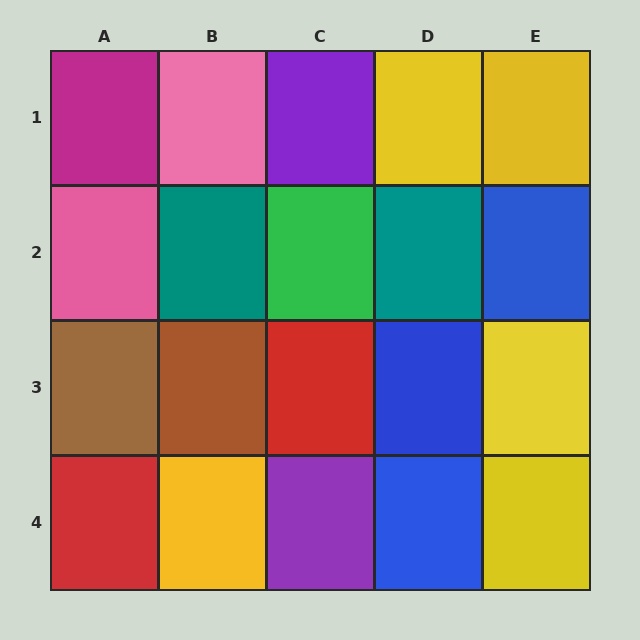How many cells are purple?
2 cells are purple.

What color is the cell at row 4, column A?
Red.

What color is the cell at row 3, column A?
Brown.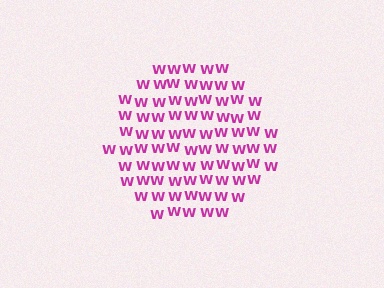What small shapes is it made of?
It is made of small letter W's.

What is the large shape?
The large shape is a circle.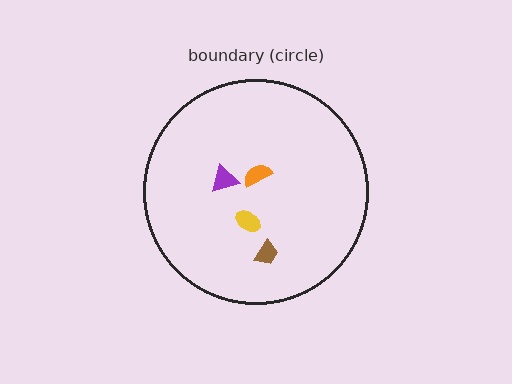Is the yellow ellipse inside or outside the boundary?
Inside.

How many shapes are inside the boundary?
4 inside, 0 outside.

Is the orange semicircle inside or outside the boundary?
Inside.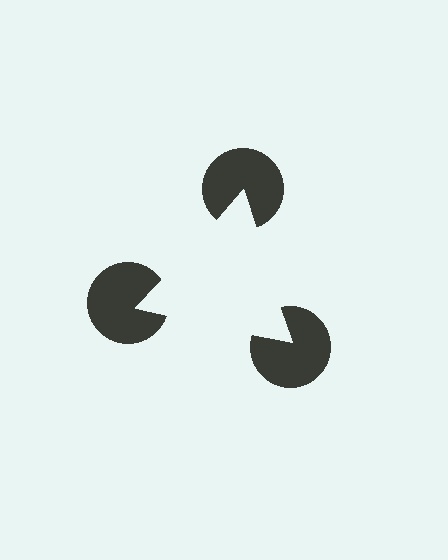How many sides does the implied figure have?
3 sides.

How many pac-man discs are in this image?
There are 3 — one at each vertex of the illusory triangle.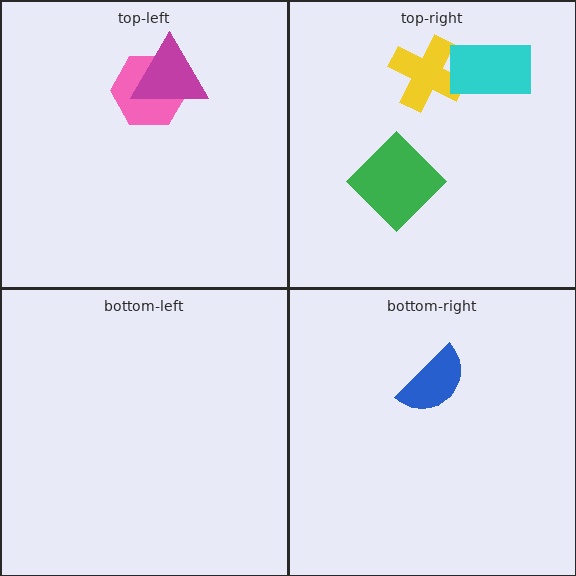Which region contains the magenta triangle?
The top-left region.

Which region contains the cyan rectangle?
The top-right region.